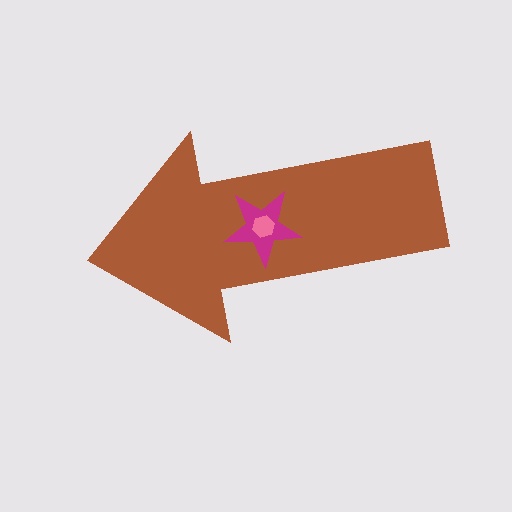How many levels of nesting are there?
3.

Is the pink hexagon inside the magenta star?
Yes.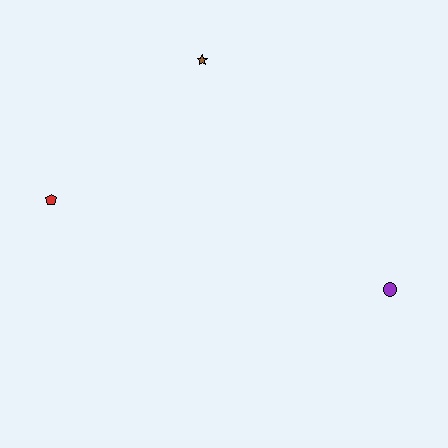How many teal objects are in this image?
There are no teal objects.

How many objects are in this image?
There are 3 objects.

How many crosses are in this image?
There are no crosses.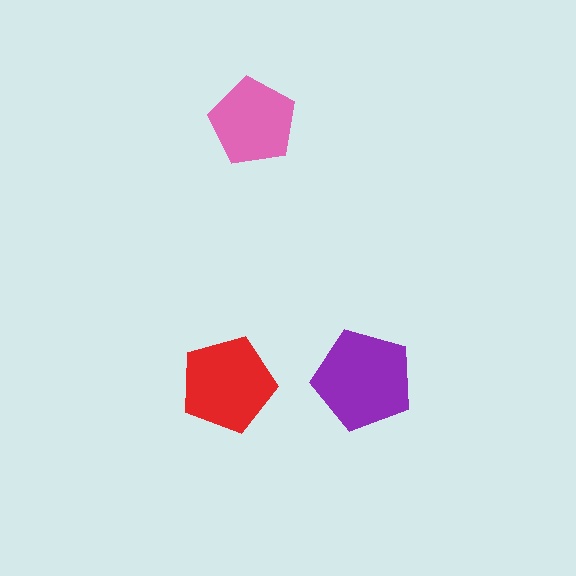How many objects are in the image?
There are 3 objects in the image.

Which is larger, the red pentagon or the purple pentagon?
The purple one.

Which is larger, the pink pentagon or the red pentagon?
The red one.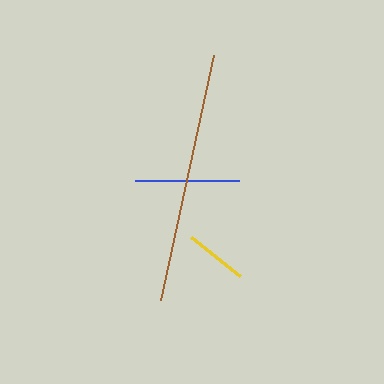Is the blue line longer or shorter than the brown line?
The brown line is longer than the blue line.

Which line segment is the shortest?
The yellow line is the shortest at approximately 62 pixels.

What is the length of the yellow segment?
The yellow segment is approximately 62 pixels long.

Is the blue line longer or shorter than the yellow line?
The blue line is longer than the yellow line.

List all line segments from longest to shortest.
From longest to shortest: brown, blue, yellow.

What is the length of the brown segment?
The brown segment is approximately 250 pixels long.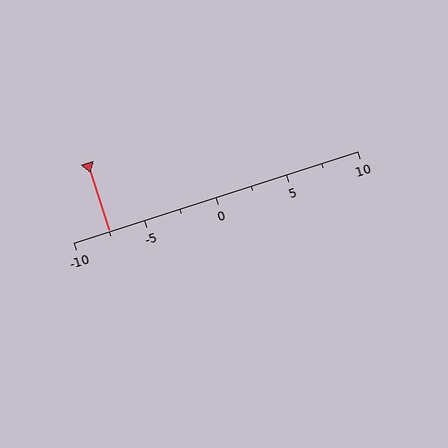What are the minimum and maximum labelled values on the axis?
The axis runs from -10 to 10.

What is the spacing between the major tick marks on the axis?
The major ticks are spaced 5 apart.